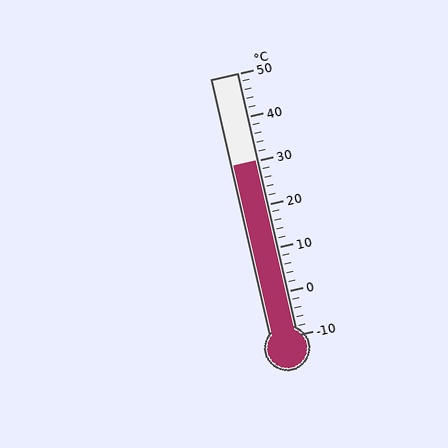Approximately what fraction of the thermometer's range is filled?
The thermometer is filled to approximately 65% of its range.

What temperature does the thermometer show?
The thermometer shows approximately 30°C.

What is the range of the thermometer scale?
The thermometer scale ranges from -10°C to 50°C.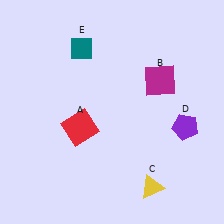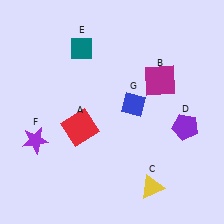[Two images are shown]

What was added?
A purple star (F), a blue diamond (G) were added in Image 2.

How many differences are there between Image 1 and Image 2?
There are 2 differences between the two images.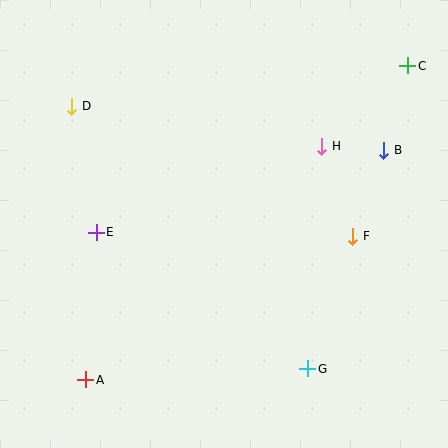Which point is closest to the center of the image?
Point H at (322, 146) is closest to the center.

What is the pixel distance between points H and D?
The distance between H and D is 253 pixels.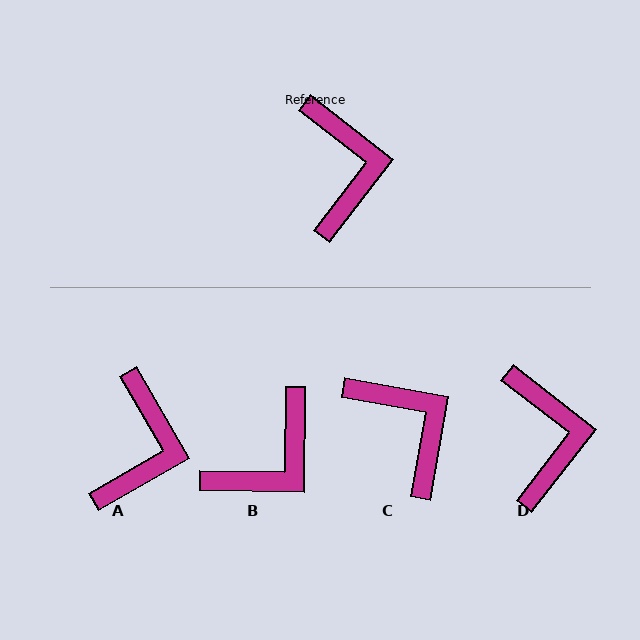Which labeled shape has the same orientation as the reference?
D.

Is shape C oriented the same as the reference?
No, it is off by about 27 degrees.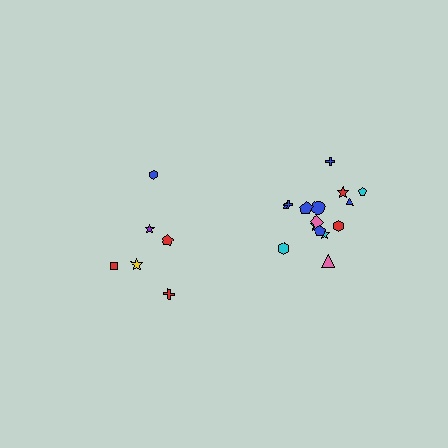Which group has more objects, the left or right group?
The right group.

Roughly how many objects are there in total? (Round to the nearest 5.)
Roughly 20 objects in total.